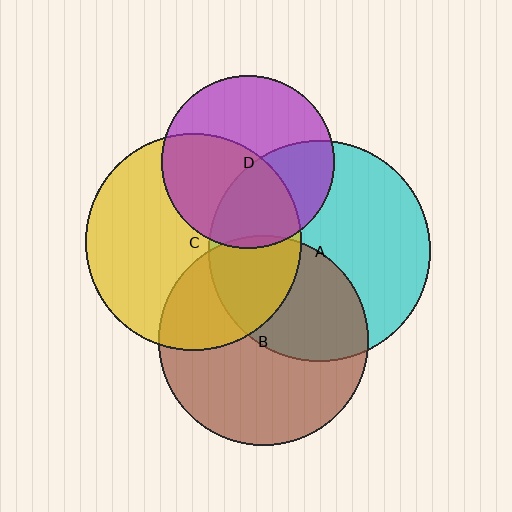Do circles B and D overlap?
Yes.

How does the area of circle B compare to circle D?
Approximately 1.5 times.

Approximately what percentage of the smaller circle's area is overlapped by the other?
Approximately 5%.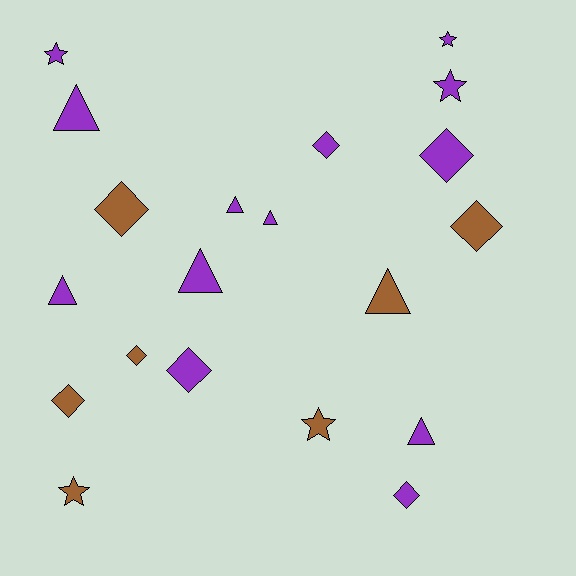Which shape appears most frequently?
Diamond, with 8 objects.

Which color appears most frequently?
Purple, with 13 objects.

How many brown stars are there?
There are 2 brown stars.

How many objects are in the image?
There are 20 objects.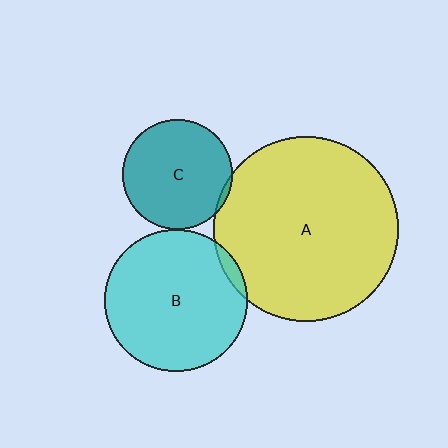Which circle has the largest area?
Circle A (yellow).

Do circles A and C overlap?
Yes.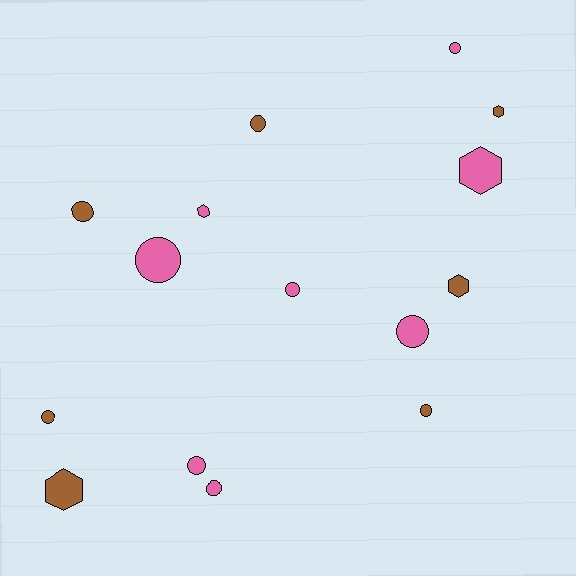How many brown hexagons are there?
There are 3 brown hexagons.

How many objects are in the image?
There are 15 objects.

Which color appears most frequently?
Pink, with 8 objects.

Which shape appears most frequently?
Circle, with 10 objects.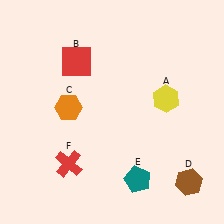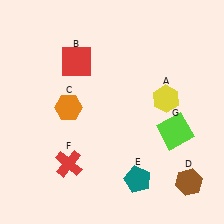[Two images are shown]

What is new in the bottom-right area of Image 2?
A lime square (G) was added in the bottom-right area of Image 2.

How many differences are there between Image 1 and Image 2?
There is 1 difference between the two images.